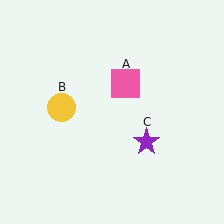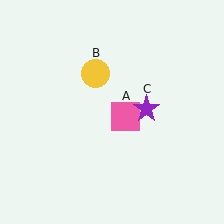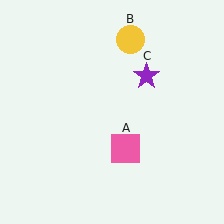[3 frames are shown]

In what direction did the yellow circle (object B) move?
The yellow circle (object B) moved up and to the right.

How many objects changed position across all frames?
3 objects changed position: pink square (object A), yellow circle (object B), purple star (object C).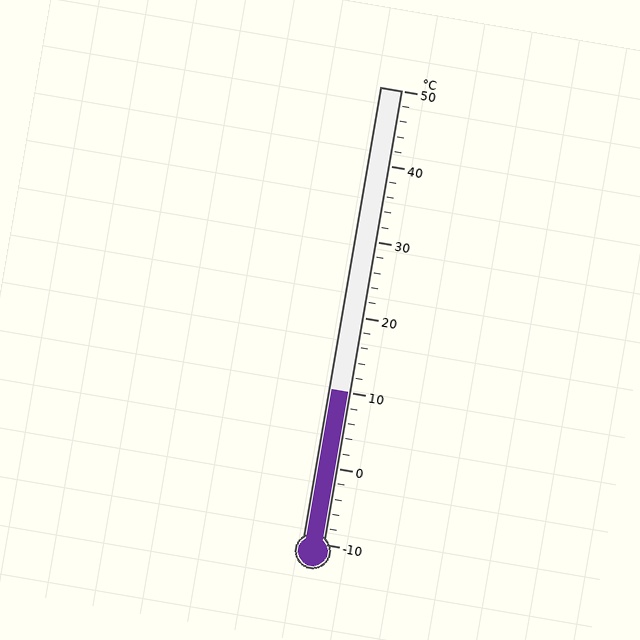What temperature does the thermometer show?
The thermometer shows approximately 10°C.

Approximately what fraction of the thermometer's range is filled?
The thermometer is filled to approximately 35% of its range.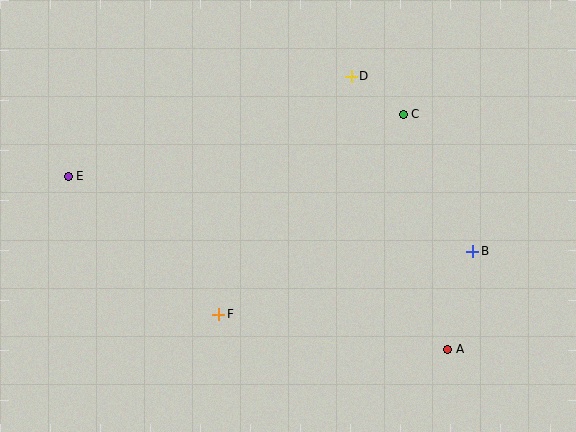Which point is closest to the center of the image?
Point F at (219, 314) is closest to the center.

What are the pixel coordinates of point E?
Point E is at (68, 176).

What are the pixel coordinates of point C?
Point C is at (403, 114).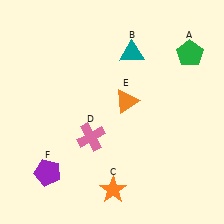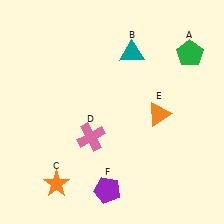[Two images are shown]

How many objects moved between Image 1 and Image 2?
3 objects moved between the two images.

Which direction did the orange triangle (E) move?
The orange triangle (E) moved right.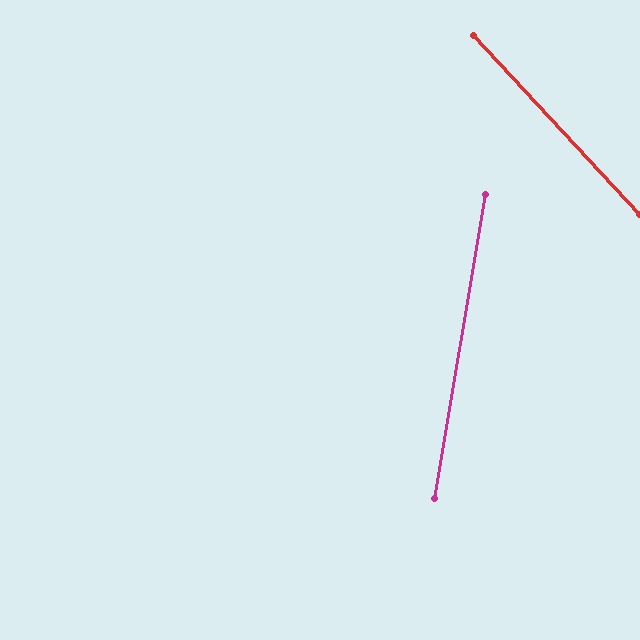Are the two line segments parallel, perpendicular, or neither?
Neither parallel nor perpendicular — they differ by about 52°.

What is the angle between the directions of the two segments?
Approximately 52 degrees.